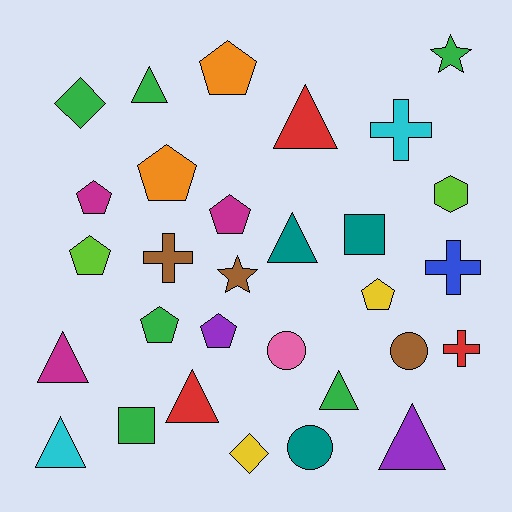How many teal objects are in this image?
There are 3 teal objects.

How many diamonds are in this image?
There are 2 diamonds.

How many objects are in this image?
There are 30 objects.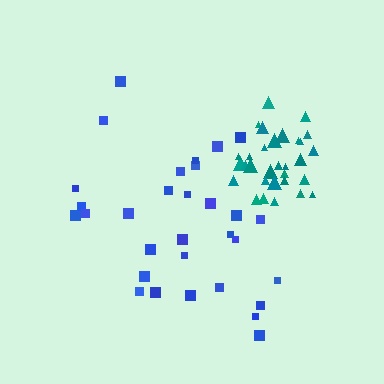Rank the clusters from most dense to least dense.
teal, blue.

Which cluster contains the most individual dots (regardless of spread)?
Blue (31).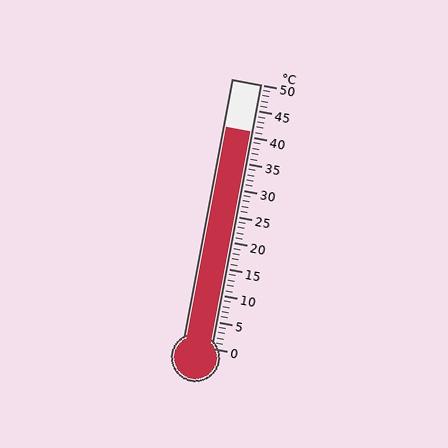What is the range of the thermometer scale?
The thermometer scale ranges from 0°C to 50°C.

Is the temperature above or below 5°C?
The temperature is above 5°C.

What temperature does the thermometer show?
The thermometer shows approximately 41°C.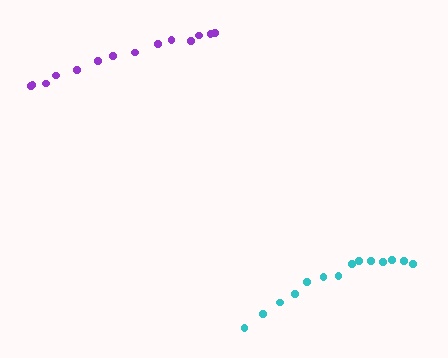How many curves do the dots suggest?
There are 2 distinct paths.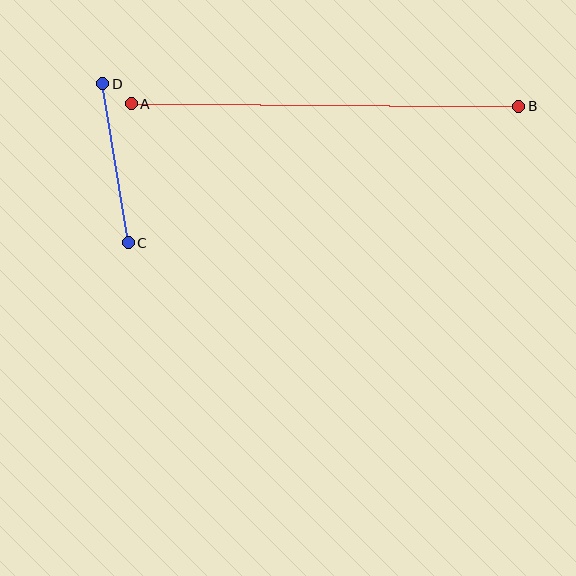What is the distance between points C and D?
The distance is approximately 161 pixels.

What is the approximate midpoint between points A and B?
The midpoint is at approximately (325, 105) pixels.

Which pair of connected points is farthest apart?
Points A and B are farthest apart.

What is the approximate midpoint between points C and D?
The midpoint is at approximately (116, 163) pixels.